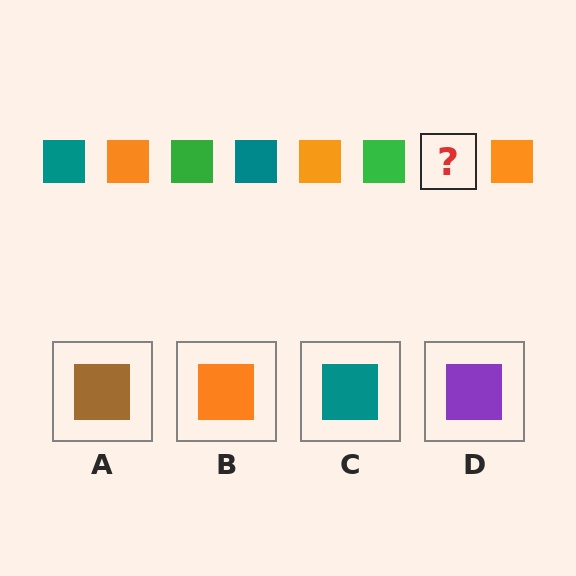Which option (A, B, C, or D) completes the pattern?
C.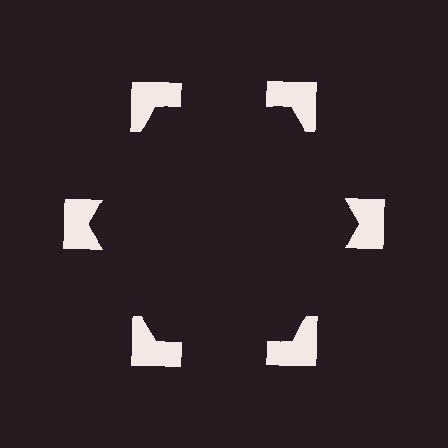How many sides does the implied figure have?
6 sides.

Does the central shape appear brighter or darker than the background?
It typically appears slightly darker than the background, even though no actual brightness change is drawn.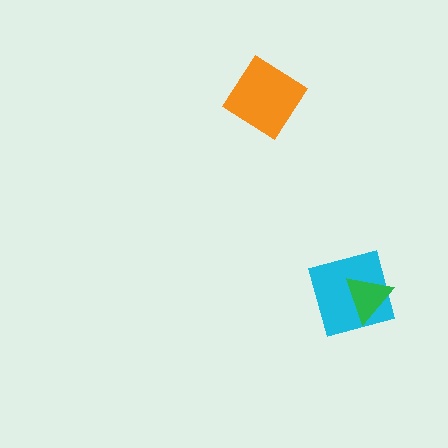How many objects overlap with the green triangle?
1 object overlaps with the green triangle.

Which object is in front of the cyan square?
The green triangle is in front of the cyan square.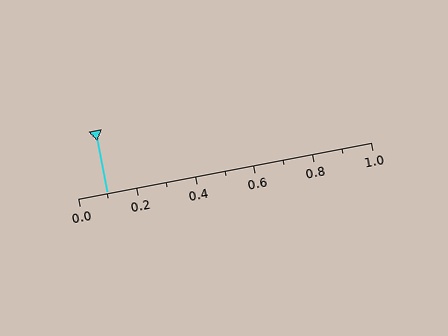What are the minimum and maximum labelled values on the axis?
The axis runs from 0.0 to 1.0.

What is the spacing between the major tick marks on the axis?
The major ticks are spaced 0.2 apart.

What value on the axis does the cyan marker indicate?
The marker indicates approximately 0.1.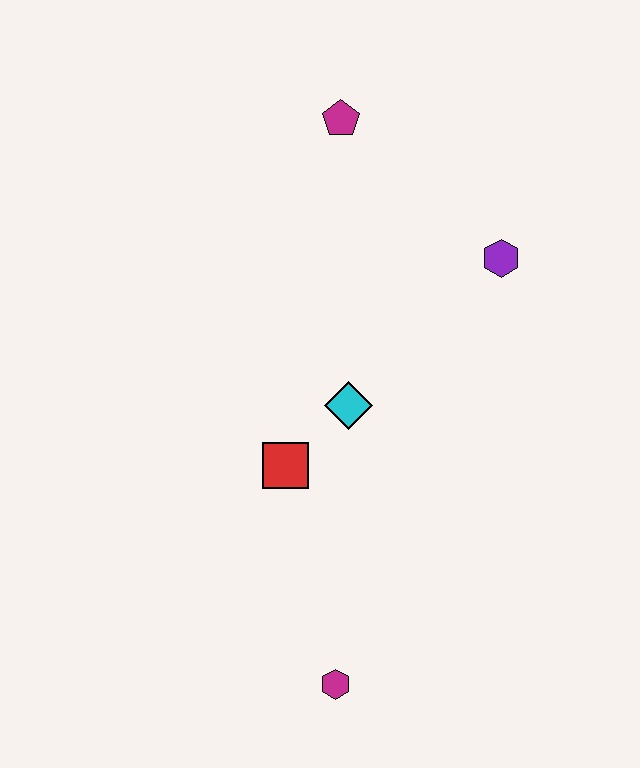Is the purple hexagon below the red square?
No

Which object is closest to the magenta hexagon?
The red square is closest to the magenta hexagon.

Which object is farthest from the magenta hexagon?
The magenta pentagon is farthest from the magenta hexagon.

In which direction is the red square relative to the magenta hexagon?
The red square is above the magenta hexagon.